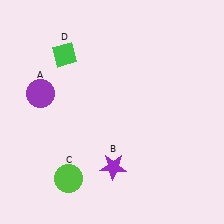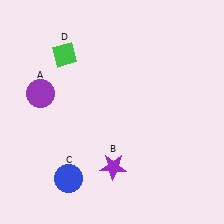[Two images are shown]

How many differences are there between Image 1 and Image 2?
There is 1 difference between the two images.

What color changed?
The circle (C) changed from lime in Image 1 to blue in Image 2.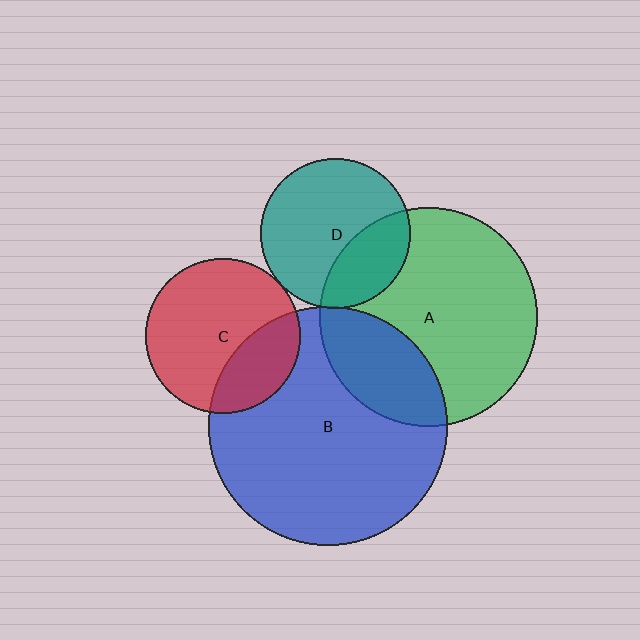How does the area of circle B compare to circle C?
Approximately 2.4 times.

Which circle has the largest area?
Circle B (blue).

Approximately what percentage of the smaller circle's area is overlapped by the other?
Approximately 5%.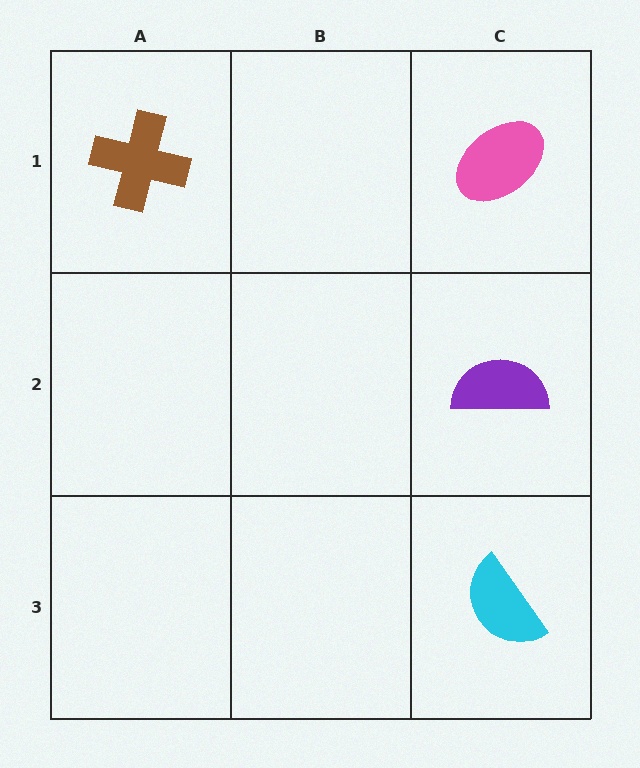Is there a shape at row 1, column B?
No, that cell is empty.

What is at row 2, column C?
A purple semicircle.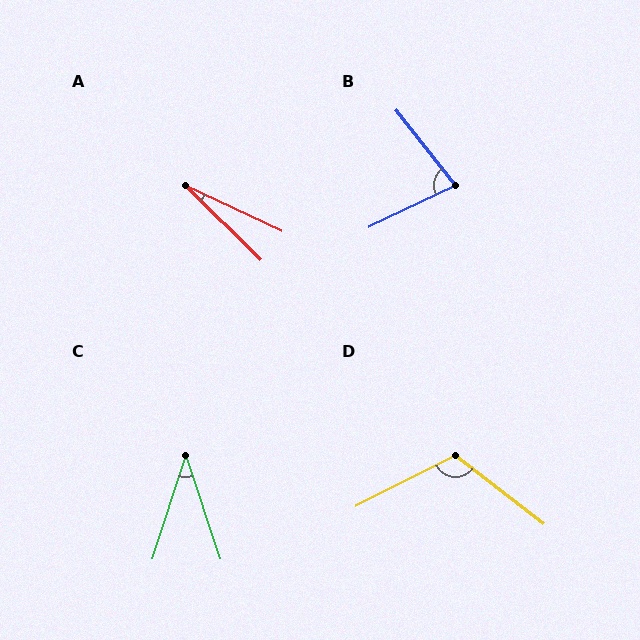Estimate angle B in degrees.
Approximately 78 degrees.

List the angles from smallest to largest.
A (19°), C (36°), B (78°), D (115°).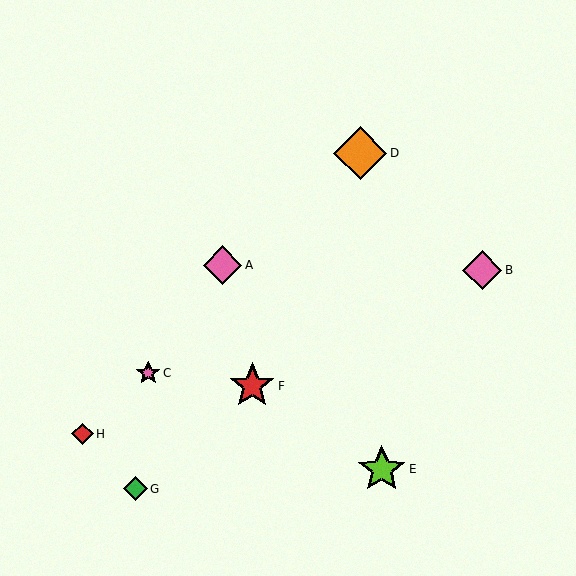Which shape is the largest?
The orange diamond (labeled D) is the largest.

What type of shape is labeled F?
Shape F is a red star.